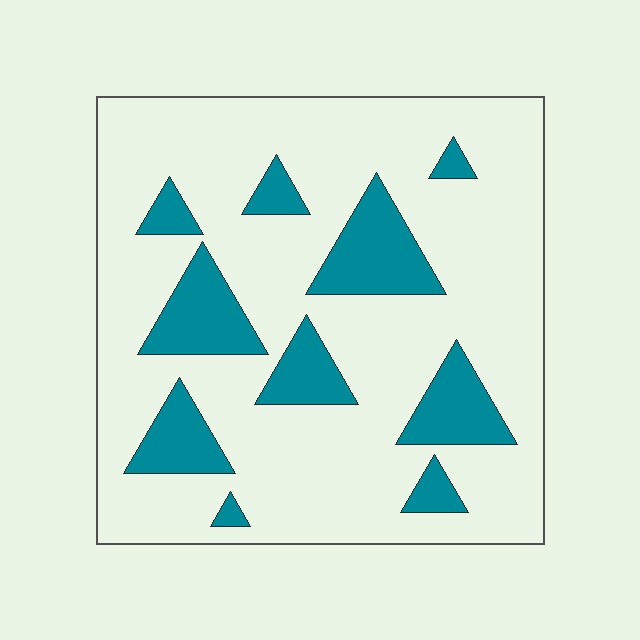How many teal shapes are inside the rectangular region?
10.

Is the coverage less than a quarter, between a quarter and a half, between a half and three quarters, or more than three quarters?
Less than a quarter.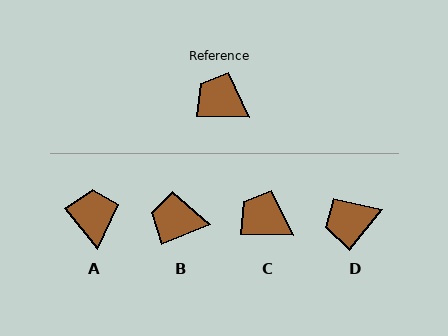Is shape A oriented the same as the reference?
No, it is off by about 51 degrees.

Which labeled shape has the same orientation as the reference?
C.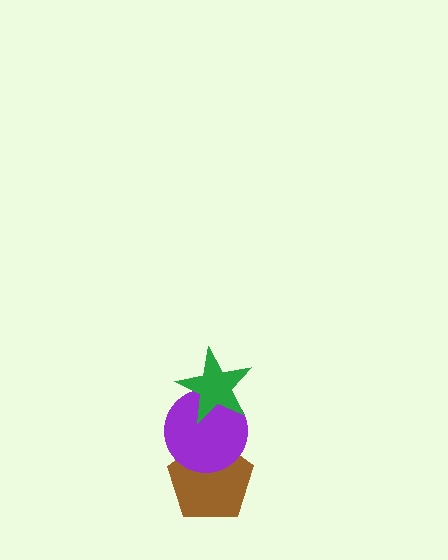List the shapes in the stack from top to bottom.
From top to bottom: the green star, the purple circle, the brown pentagon.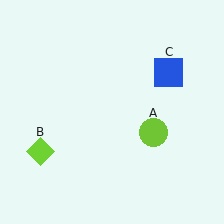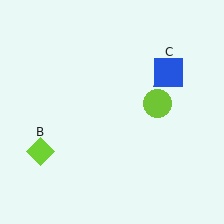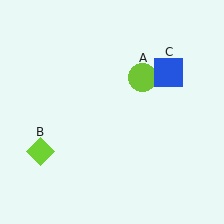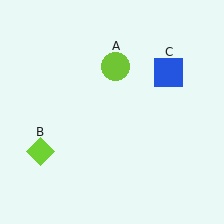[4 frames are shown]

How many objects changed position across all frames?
1 object changed position: lime circle (object A).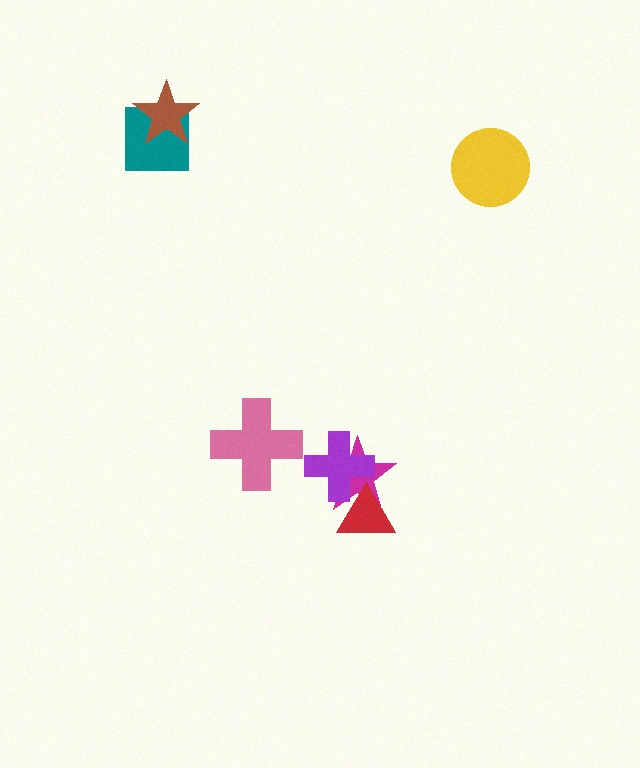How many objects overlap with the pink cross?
0 objects overlap with the pink cross.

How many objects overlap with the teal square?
1 object overlaps with the teal square.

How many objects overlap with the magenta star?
2 objects overlap with the magenta star.